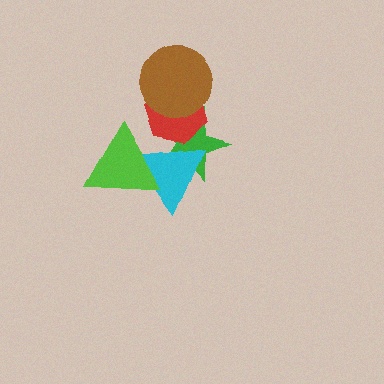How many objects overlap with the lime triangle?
2 objects overlap with the lime triangle.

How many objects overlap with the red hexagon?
3 objects overlap with the red hexagon.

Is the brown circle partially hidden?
No, no other shape covers it.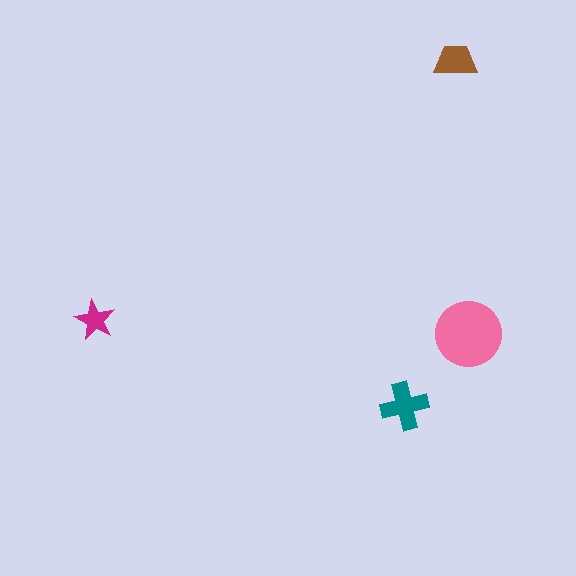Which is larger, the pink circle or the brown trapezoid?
The pink circle.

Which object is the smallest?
The magenta star.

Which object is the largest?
The pink circle.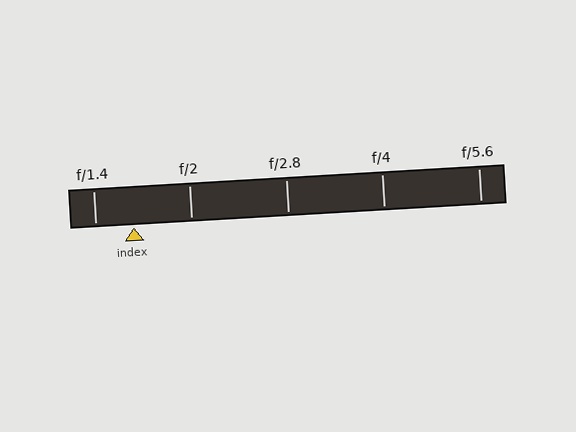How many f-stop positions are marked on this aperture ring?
There are 5 f-stop positions marked.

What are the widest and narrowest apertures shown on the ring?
The widest aperture shown is f/1.4 and the narrowest is f/5.6.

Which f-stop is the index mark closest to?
The index mark is closest to f/1.4.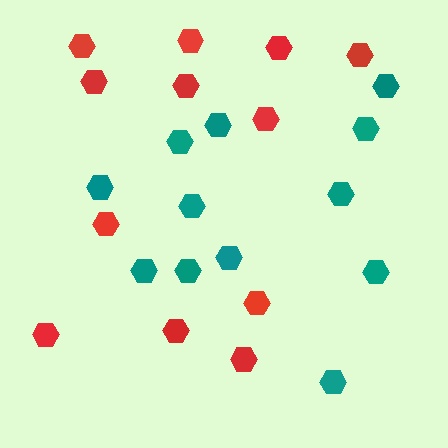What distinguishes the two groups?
There are 2 groups: one group of teal hexagons (12) and one group of red hexagons (12).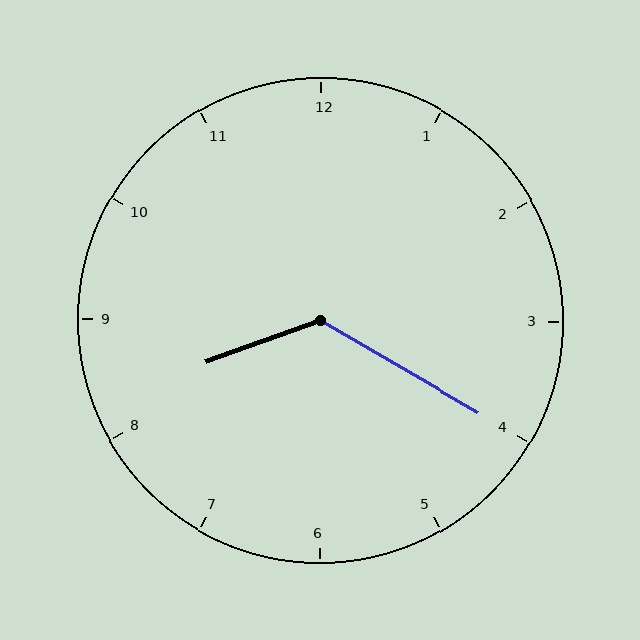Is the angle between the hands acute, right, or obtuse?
It is obtuse.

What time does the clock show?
8:20.